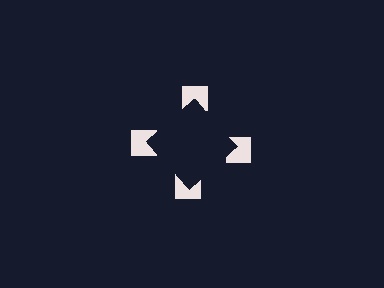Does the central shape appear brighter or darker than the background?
It typically appears slightly darker than the background, even though no actual brightness change is drawn.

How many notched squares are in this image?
There are 4 — one at each vertex of the illusory square.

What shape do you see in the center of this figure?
An illusory square — its edges are inferred from the aligned wedge cuts in the notched squares, not physically drawn.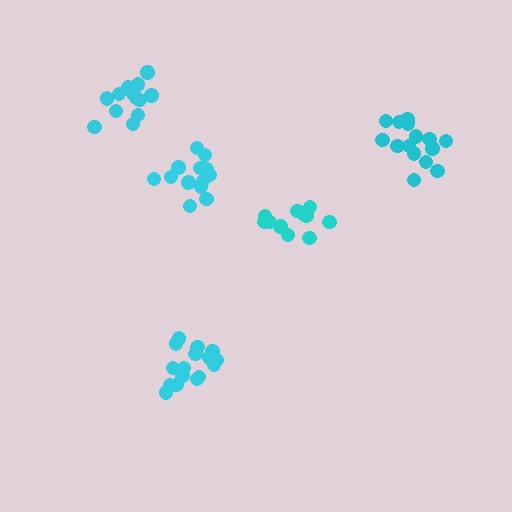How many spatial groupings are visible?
There are 5 spatial groupings.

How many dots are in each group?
Group 1: 17 dots, Group 2: 15 dots, Group 3: 13 dots, Group 4: 11 dots, Group 5: 13 dots (69 total).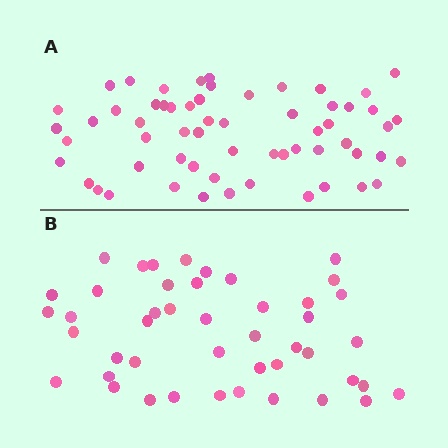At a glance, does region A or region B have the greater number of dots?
Region A (the top region) has more dots.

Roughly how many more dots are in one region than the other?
Region A has approximately 15 more dots than region B.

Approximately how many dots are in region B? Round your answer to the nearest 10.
About 40 dots. (The exact count is 45, which rounds to 40.)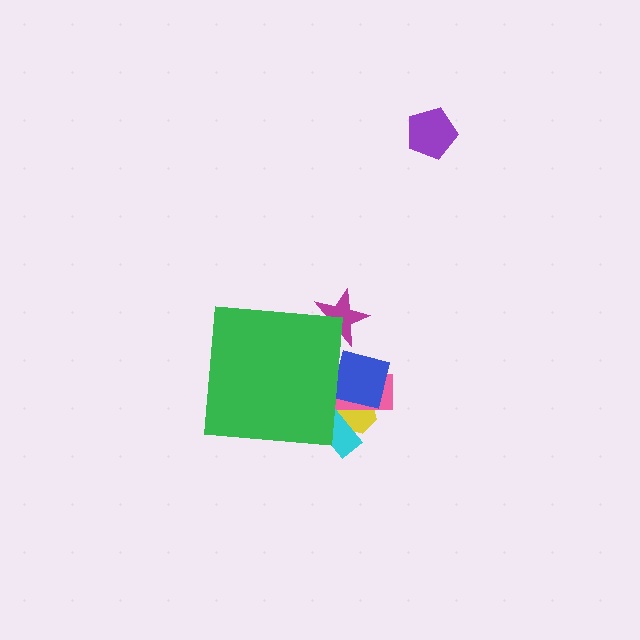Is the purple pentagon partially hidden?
No, the purple pentagon is fully visible.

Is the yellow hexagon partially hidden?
Yes, the yellow hexagon is partially hidden behind the green square.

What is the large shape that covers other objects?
A green square.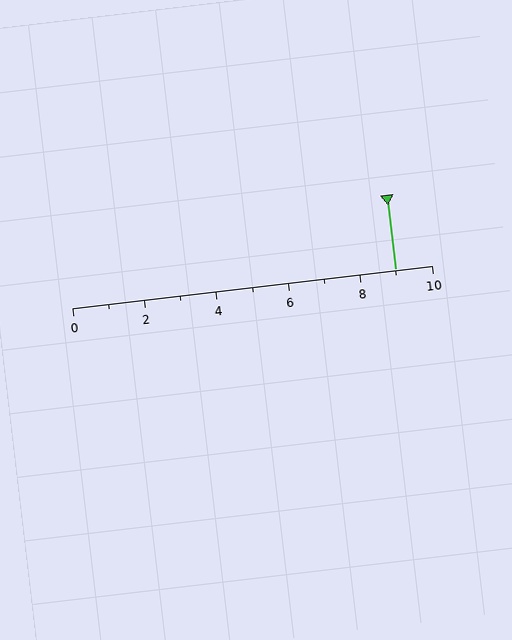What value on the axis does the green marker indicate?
The marker indicates approximately 9.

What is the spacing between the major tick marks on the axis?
The major ticks are spaced 2 apart.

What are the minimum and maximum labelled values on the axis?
The axis runs from 0 to 10.